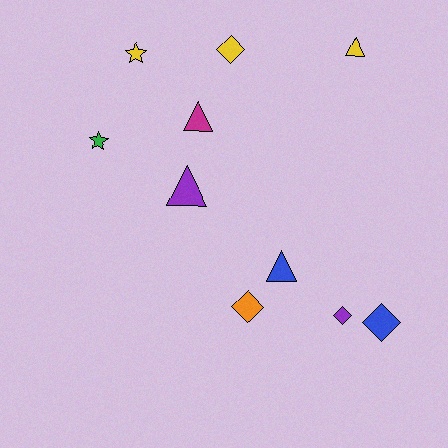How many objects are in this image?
There are 10 objects.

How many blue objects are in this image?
There are 2 blue objects.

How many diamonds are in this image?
There are 4 diamonds.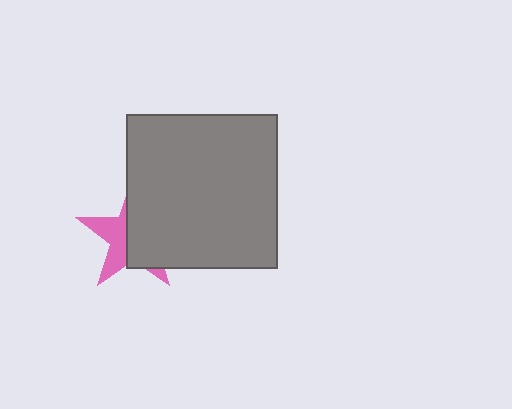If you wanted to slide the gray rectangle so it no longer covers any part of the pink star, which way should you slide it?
Slide it right — that is the most direct way to separate the two shapes.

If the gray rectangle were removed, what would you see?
You would see the complete pink star.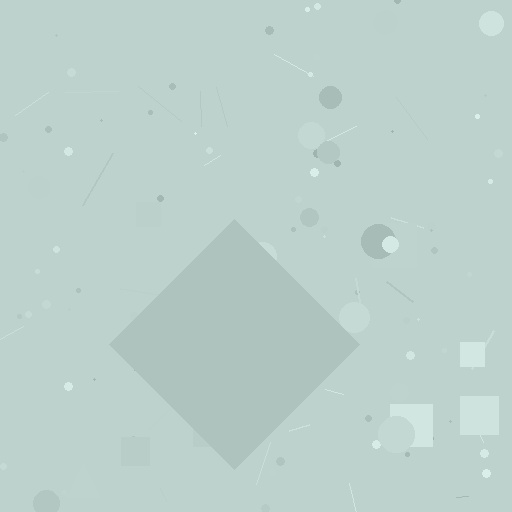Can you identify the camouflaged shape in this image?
The camouflaged shape is a diamond.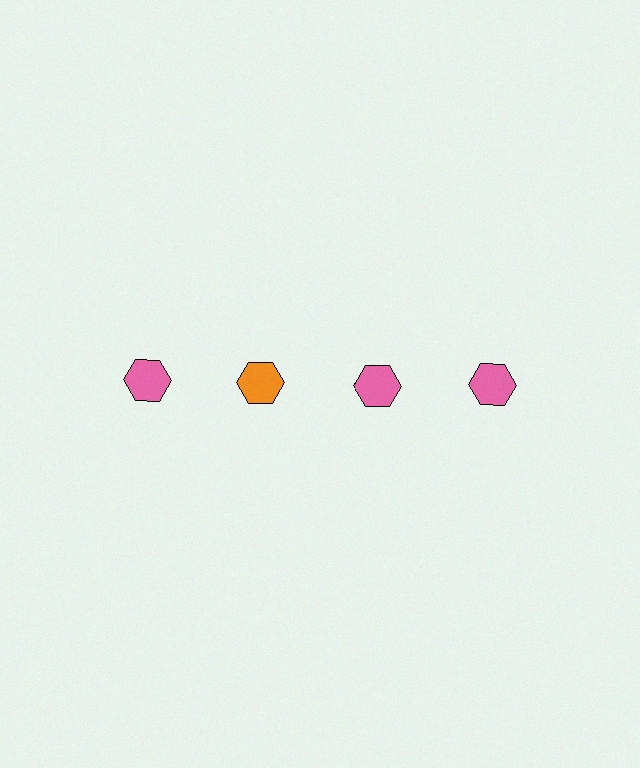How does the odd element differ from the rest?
It has a different color: orange instead of pink.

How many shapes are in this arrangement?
There are 4 shapes arranged in a grid pattern.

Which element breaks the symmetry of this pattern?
The orange hexagon in the top row, second from left column breaks the symmetry. All other shapes are pink hexagons.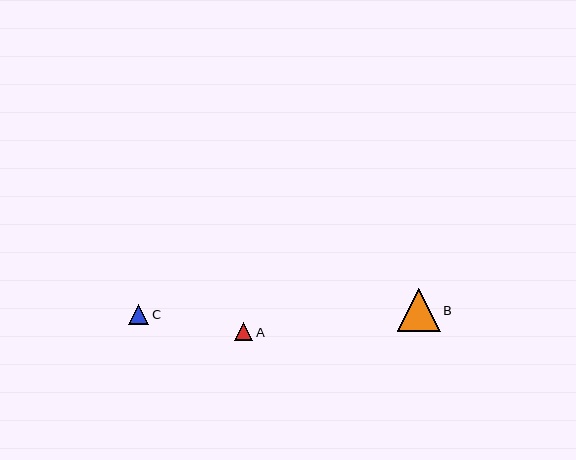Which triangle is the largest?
Triangle B is the largest with a size of approximately 43 pixels.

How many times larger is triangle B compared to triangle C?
Triangle B is approximately 2.1 times the size of triangle C.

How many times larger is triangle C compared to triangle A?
Triangle C is approximately 1.1 times the size of triangle A.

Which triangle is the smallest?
Triangle A is the smallest with a size of approximately 18 pixels.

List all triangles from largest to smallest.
From largest to smallest: B, C, A.